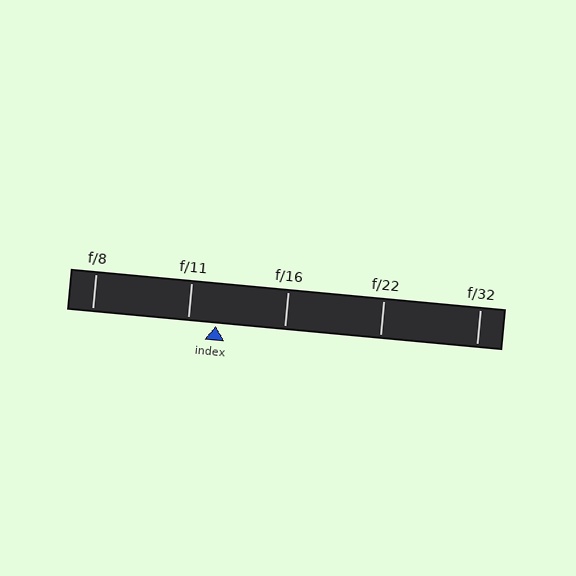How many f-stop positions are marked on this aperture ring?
There are 5 f-stop positions marked.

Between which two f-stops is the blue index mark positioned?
The index mark is between f/11 and f/16.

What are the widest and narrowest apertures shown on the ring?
The widest aperture shown is f/8 and the narrowest is f/32.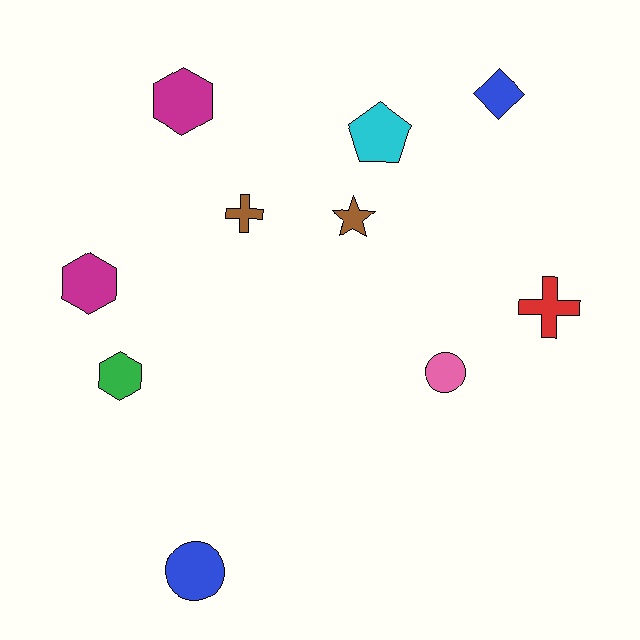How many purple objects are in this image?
There are no purple objects.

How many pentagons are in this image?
There is 1 pentagon.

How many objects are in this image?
There are 10 objects.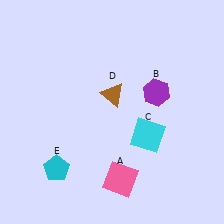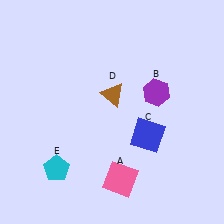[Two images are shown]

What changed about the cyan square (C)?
In Image 1, C is cyan. In Image 2, it changed to blue.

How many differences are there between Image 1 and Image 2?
There is 1 difference between the two images.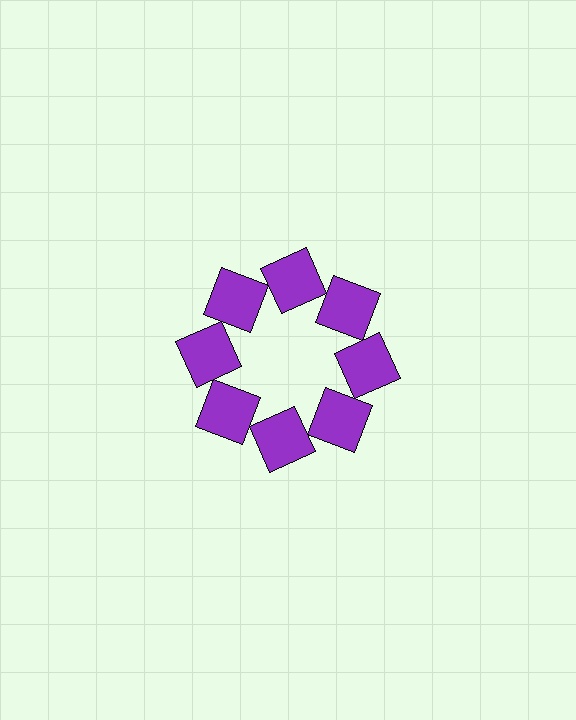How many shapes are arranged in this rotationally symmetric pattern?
There are 8 shapes, arranged in 8 groups of 1.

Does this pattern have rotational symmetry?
Yes, this pattern has 8-fold rotational symmetry. It looks the same after rotating 45 degrees around the center.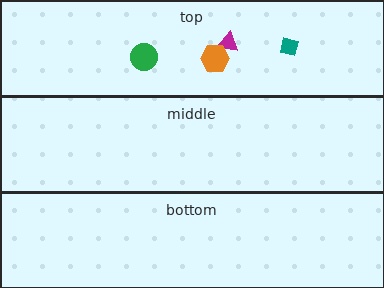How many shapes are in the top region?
4.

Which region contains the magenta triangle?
The top region.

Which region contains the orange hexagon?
The top region.